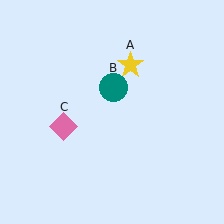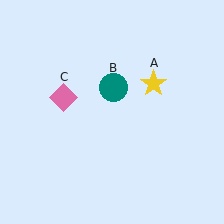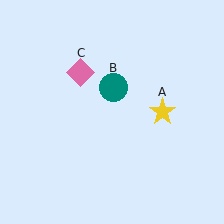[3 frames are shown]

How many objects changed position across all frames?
2 objects changed position: yellow star (object A), pink diamond (object C).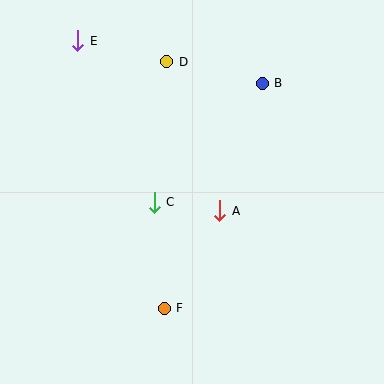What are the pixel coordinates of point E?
Point E is at (78, 41).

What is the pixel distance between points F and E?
The distance between F and E is 281 pixels.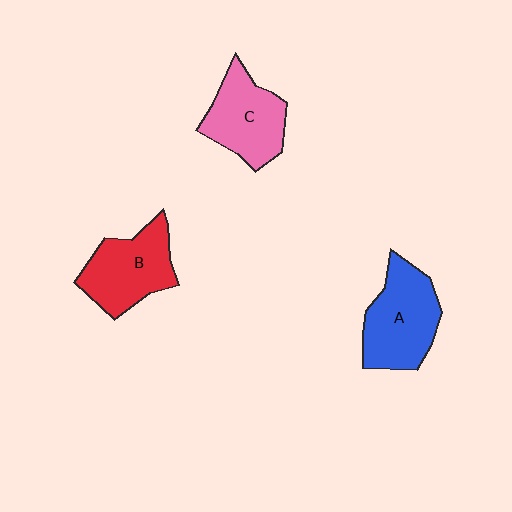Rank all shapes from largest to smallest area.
From largest to smallest: A (blue), B (red), C (pink).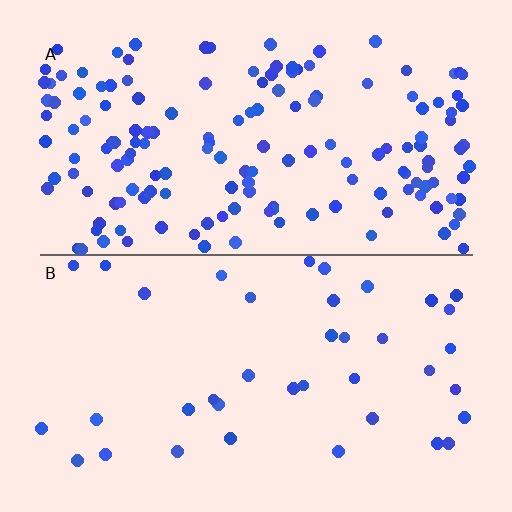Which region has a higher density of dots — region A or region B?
A (the top).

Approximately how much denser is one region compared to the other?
Approximately 3.9× — region A over region B.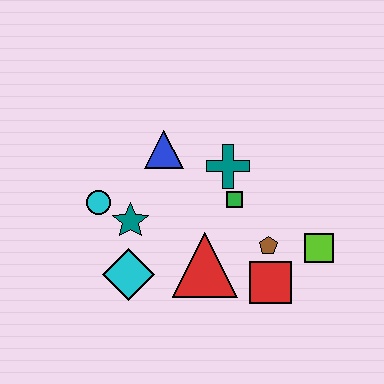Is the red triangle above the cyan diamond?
Yes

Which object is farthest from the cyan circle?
The lime square is farthest from the cyan circle.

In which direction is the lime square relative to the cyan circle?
The lime square is to the right of the cyan circle.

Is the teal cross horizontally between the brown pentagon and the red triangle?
Yes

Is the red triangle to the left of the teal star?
No